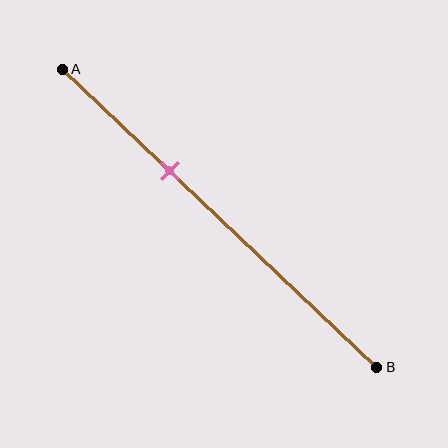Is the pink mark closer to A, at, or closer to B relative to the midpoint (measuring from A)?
The pink mark is closer to point A than the midpoint of segment AB.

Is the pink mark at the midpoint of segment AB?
No, the mark is at about 35% from A, not at the 50% midpoint.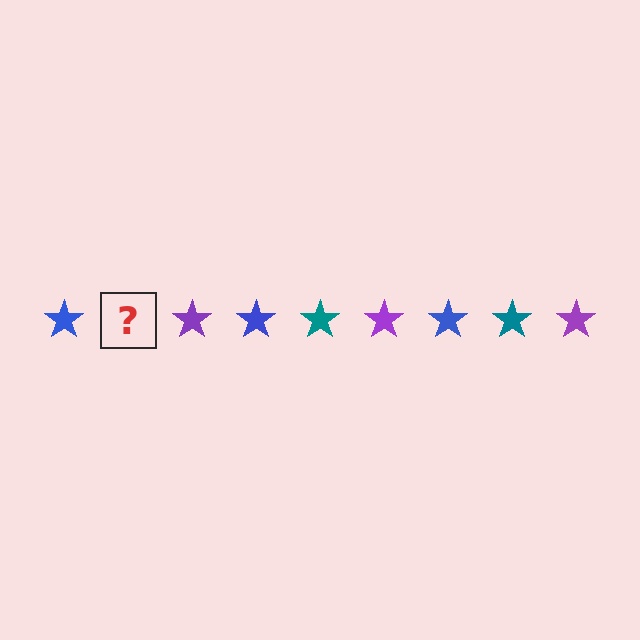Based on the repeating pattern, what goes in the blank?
The blank should be a teal star.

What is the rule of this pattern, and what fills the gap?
The rule is that the pattern cycles through blue, teal, purple stars. The gap should be filled with a teal star.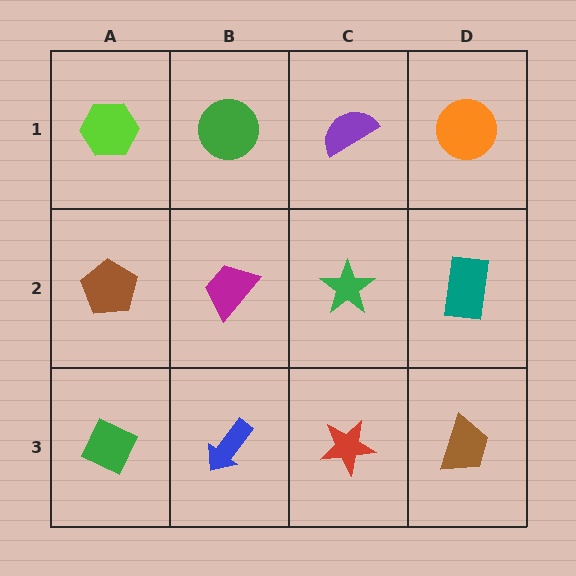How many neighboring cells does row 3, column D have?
2.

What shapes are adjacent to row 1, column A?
A brown pentagon (row 2, column A), a green circle (row 1, column B).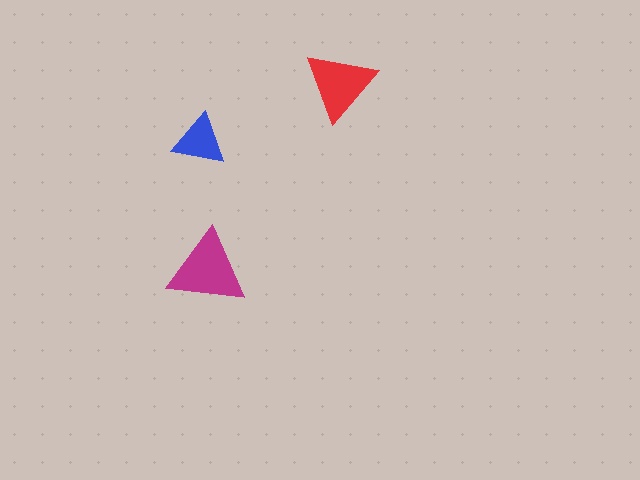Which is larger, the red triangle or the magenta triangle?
The magenta one.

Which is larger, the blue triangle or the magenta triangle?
The magenta one.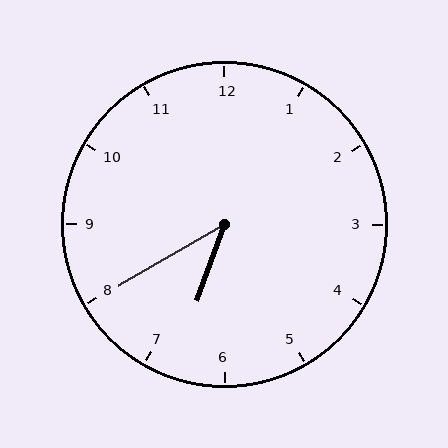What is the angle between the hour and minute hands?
Approximately 40 degrees.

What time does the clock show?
6:40.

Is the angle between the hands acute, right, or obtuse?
It is acute.